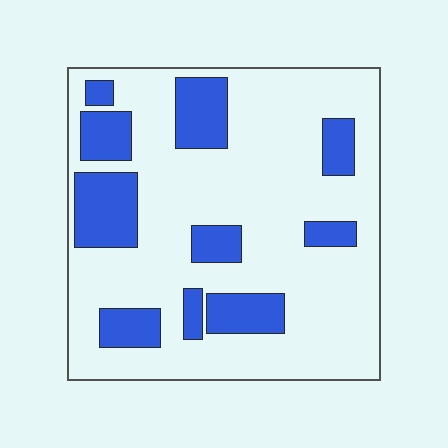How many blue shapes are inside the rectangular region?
10.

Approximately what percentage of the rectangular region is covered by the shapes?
Approximately 25%.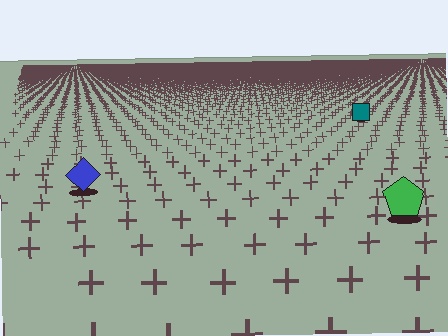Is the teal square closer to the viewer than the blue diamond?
No. The blue diamond is closer — you can tell from the texture gradient: the ground texture is coarser near it.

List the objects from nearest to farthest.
From nearest to farthest: the green pentagon, the blue diamond, the teal square.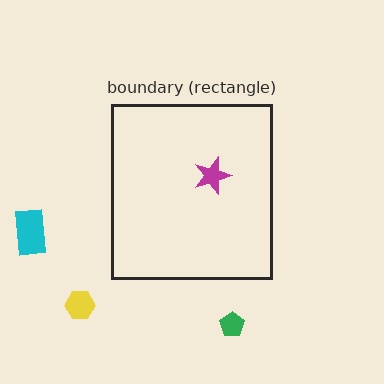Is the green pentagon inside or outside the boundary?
Outside.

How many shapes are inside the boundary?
1 inside, 3 outside.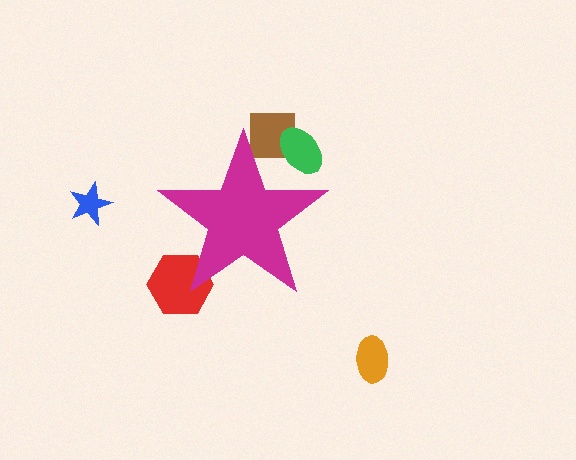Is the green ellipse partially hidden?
Yes, the green ellipse is partially hidden behind the magenta star.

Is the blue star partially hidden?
No, the blue star is fully visible.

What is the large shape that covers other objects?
A magenta star.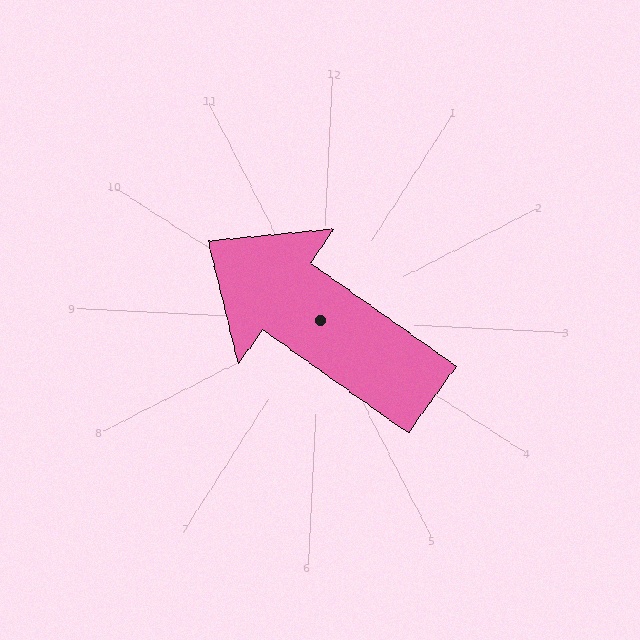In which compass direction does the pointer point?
Northwest.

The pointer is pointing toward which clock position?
Roughly 10 o'clock.